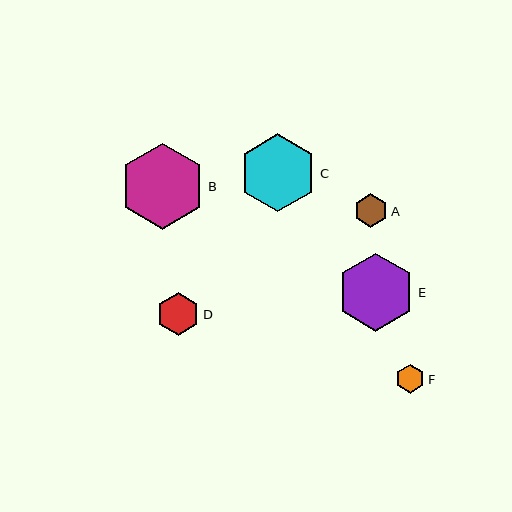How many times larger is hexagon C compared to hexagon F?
Hexagon C is approximately 2.7 times the size of hexagon F.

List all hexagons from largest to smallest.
From largest to smallest: B, E, C, D, A, F.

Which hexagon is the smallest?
Hexagon F is the smallest with a size of approximately 29 pixels.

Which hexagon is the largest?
Hexagon B is the largest with a size of approximately 86 pixels.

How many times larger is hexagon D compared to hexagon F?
Hexagon D is approximately 1.5 times the size of hexagon F.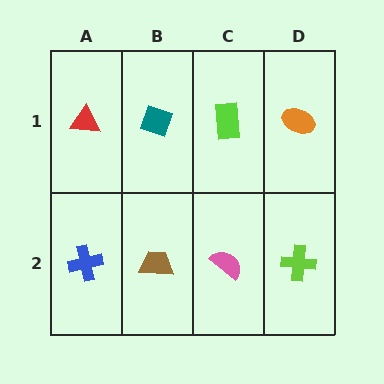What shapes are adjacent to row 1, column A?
A blue cross (row 2, column A), a teal diamond (row 1, column B).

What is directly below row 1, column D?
A lime cross.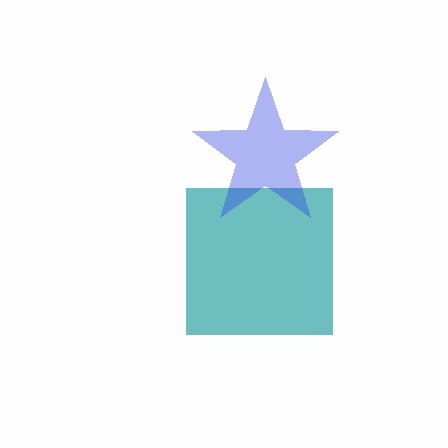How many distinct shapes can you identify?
There are 2 distinct shapes: a teal square, a blue star.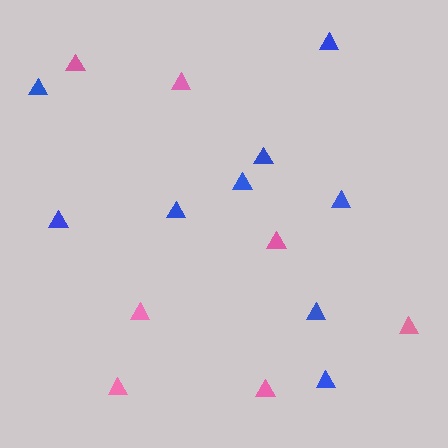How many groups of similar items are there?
There are 2 groups: one group of pink triangles (7) and one group of blue triangles (9).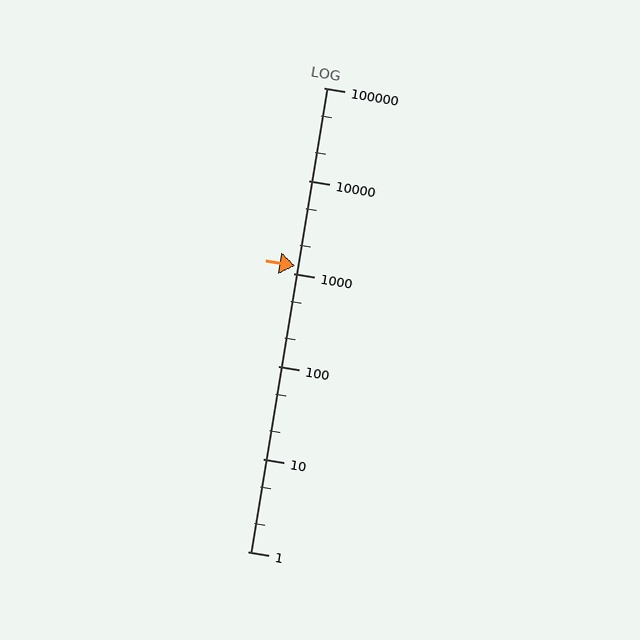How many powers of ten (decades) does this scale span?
The scale spans 5 decades, from 1 to 100000.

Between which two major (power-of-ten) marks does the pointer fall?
The pointer is between 1000 and 10000.